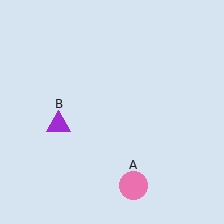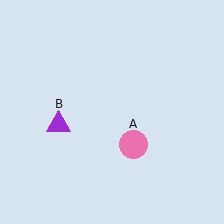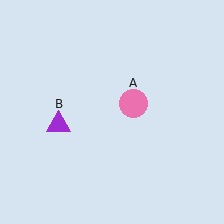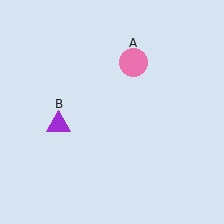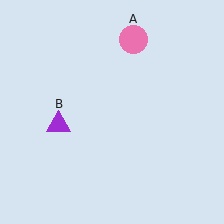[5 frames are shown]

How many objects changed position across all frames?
1 object changed position: pink circle (object A).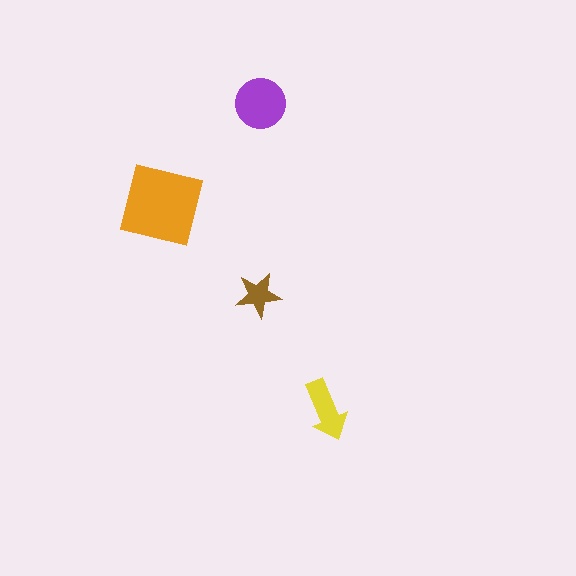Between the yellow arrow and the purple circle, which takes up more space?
The purple circle.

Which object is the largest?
The orange square.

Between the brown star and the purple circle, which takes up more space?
The purple circle.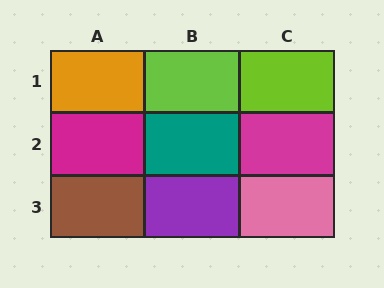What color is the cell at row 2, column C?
Magenta.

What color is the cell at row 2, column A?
Magenta.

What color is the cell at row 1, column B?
Lime.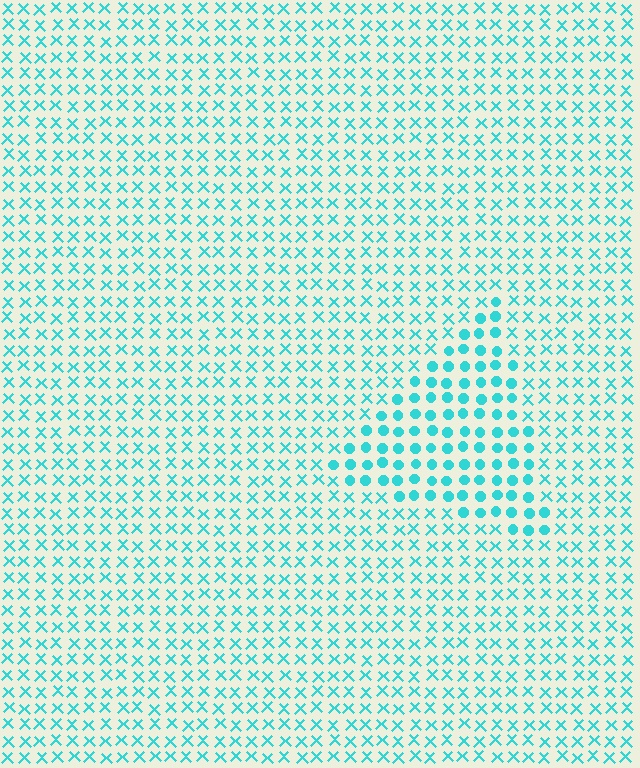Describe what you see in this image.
The image is filled with small cyan elements arranged in a uniform grid. A triangle-shaped region contains circles, while the surrounding area contains X marks. The boundary is defined purely by the change in element shape.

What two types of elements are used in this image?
The image uses circles inside the triangle region and X marks outside it.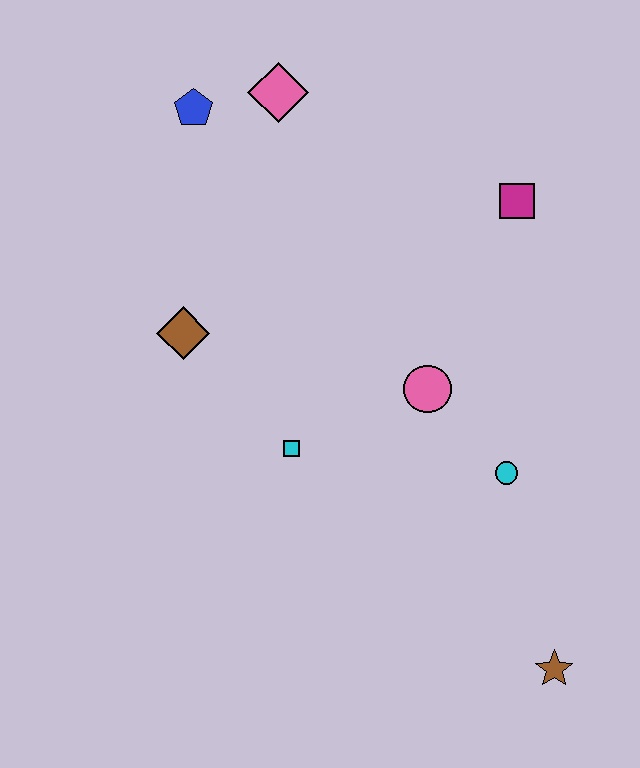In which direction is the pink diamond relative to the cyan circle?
The pink diamond is above the cyan circle.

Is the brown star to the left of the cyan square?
No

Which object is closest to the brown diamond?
The cyan square is closest to the brown diamond.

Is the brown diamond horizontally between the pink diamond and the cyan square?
No